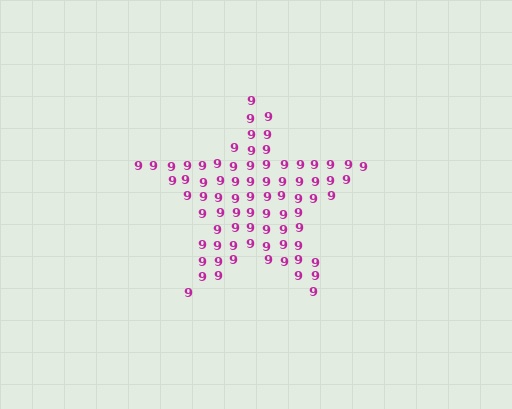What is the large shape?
The large shape is a star.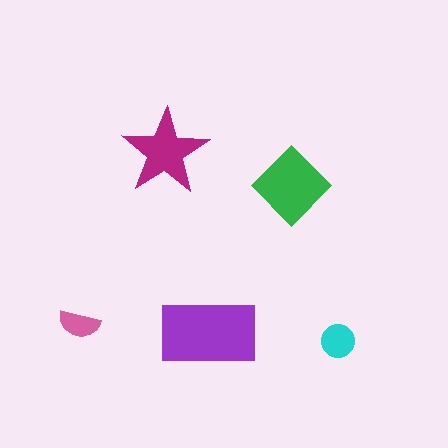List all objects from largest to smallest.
The purple rectangle, the green diamond, the magenta star, the cyan circle, the pink semicircle.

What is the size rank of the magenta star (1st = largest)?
3rd.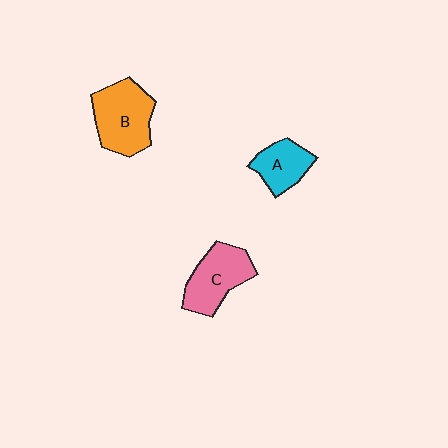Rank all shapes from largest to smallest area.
From largest to smallest: B (orange), C (pink), A (cyan).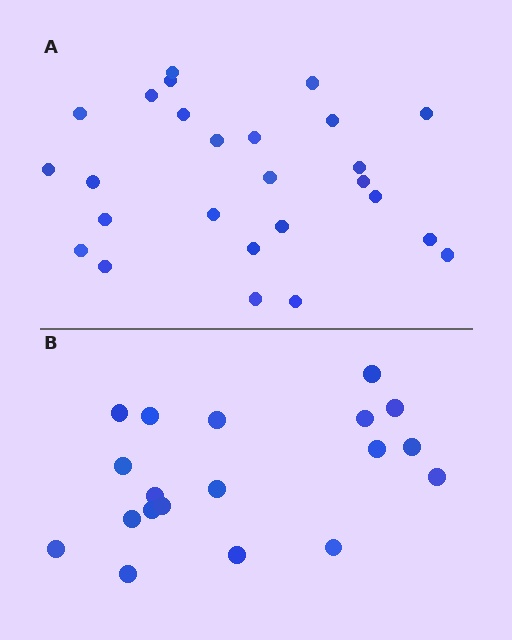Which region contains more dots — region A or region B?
Region A (the top region) has more dots.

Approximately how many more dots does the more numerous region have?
Region A has roughly 8 or so more dots than region B.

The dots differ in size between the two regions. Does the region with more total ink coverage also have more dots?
No. Region B has more total ink coverage because its dots are larger, but region A actually contains more individual dots. Total area can be misleading — the number of items is what matters here.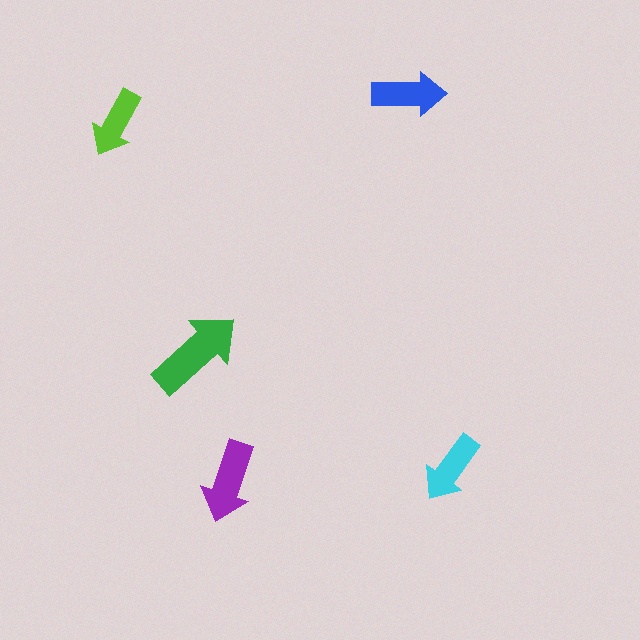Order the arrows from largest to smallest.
the green one, the purple one, the blue one, the cyan one, the lime one.